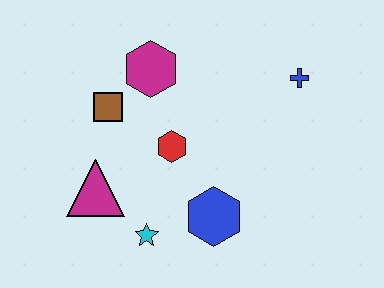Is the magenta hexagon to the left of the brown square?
No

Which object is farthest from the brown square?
The blue cross is farthest from the brown square.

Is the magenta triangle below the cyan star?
No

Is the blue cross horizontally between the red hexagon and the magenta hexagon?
No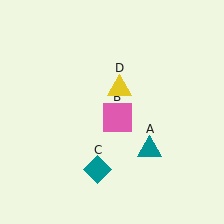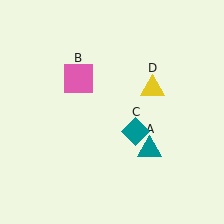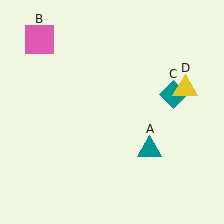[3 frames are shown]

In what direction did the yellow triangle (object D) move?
The yellow triangle (object D) moved right.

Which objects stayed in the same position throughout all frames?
Teal triangle (object A) remained stationary.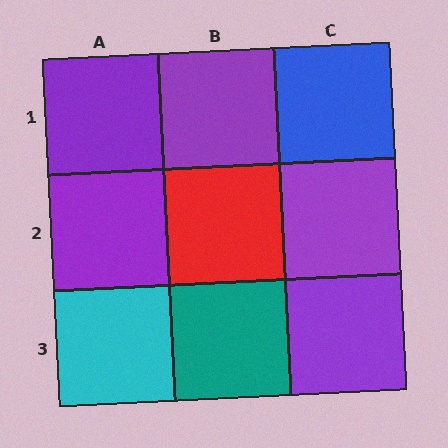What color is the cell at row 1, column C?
Blue.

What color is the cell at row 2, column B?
Red.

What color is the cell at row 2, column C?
Purple.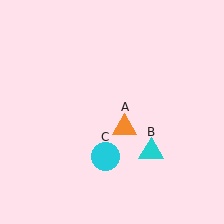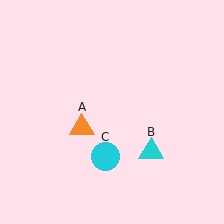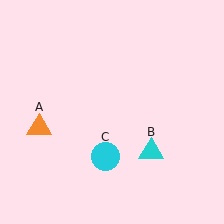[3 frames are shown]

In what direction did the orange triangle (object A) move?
The orange triangle (object A) moved left.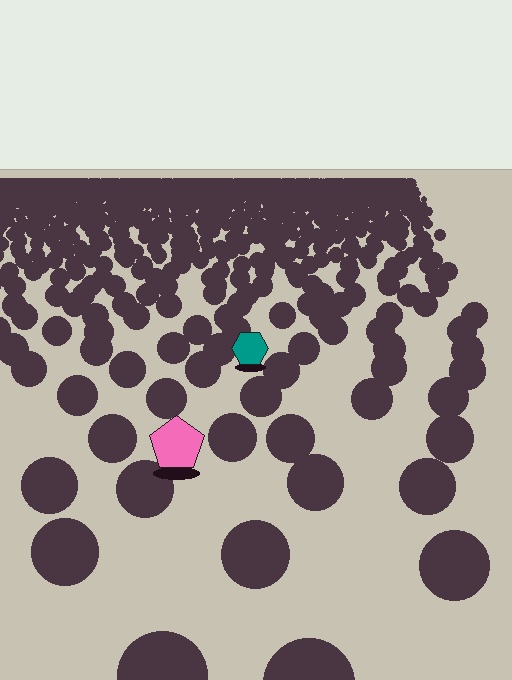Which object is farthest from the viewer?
The teal hexagon is farthest from the viewer. It appears smaller and the ground texture around it is denser.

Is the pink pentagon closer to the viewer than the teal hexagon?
Yes. The pink pentagon is closer — you can tell from the texture gradient: the ground texture is coarser near it.